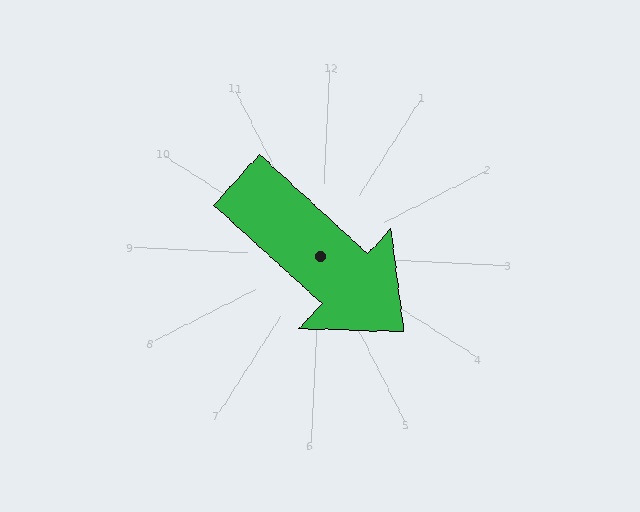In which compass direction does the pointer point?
Southeast.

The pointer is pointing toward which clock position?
Roughly 4 o'clock.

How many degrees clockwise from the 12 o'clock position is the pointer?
Approximately 130 degrees.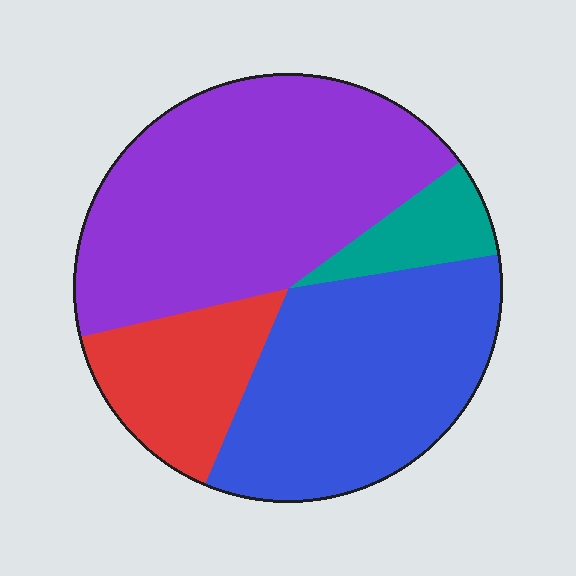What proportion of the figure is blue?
Blue covers 34% of the figure.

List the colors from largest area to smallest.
From largest to smallest: purple, blue, red, teal.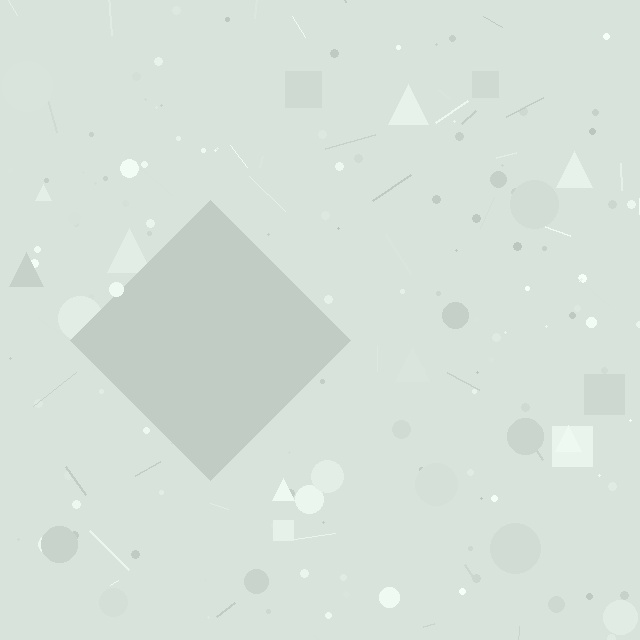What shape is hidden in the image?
A diamond is hidden in the image.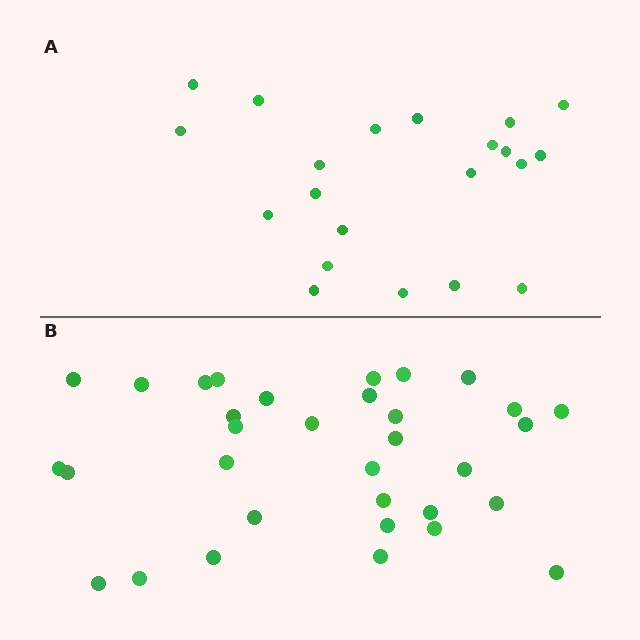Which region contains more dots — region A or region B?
Region B (the bottom region) has more dots.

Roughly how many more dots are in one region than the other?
Region B has roughly 12 or so more dots than region A.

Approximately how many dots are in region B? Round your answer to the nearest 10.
About 30 dots. (The exact count is 33, which rounds to 30.)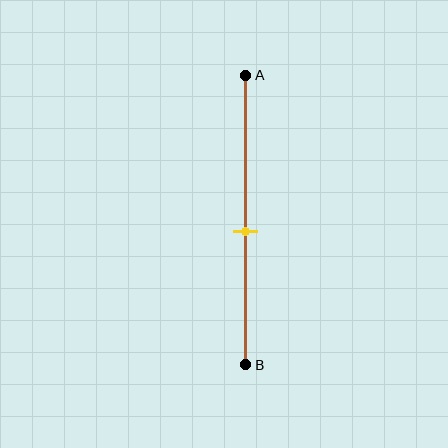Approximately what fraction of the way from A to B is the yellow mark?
The yellow mark is approximately 55% of the way from A to B.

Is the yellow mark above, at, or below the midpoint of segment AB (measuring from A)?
The yellow mark is below the midpoint of segment AB.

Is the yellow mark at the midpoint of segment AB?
No, the mark is at about 55% from A, not at the 50% midpoint.